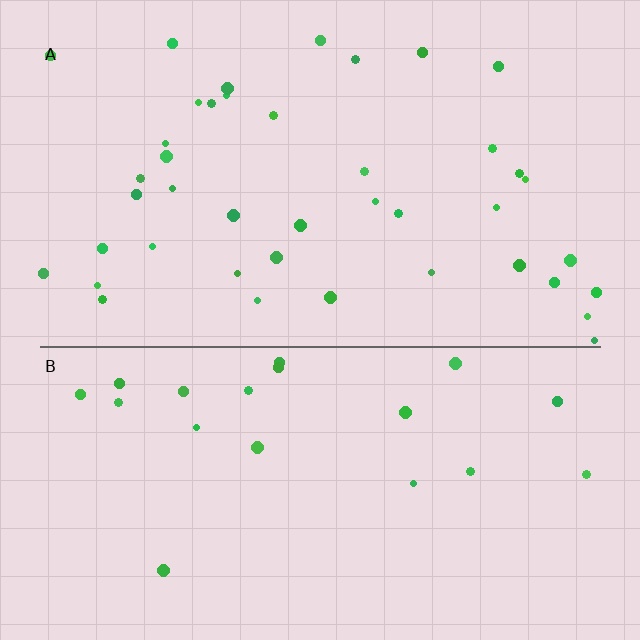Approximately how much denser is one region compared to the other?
Approximately 2.1× — region A over region B.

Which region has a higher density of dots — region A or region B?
A (the top).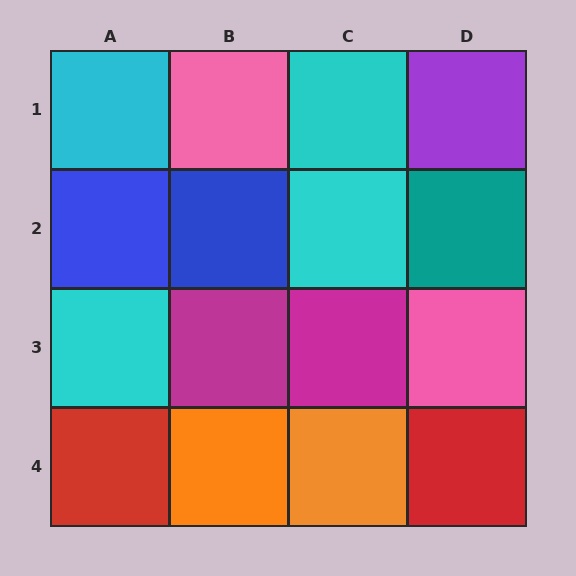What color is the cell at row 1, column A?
Cyan.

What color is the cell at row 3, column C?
Magenta.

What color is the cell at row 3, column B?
Magenta.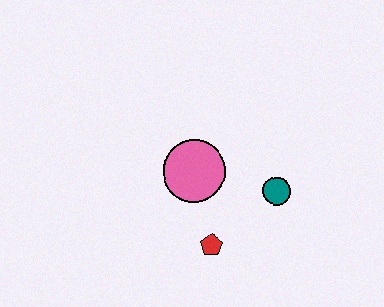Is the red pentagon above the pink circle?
No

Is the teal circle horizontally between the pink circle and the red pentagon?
No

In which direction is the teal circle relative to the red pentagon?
The teal circle is to the right of the red pentagon.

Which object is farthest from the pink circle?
The teal circle is farthest from the pink circle.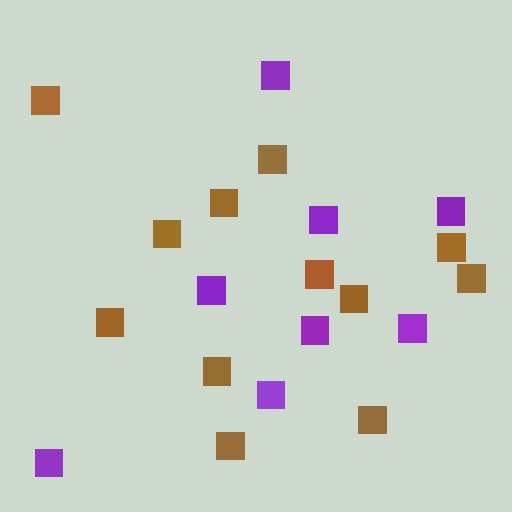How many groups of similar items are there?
There are 2 groups: one group of purple squares (8) and one group of brown squares (12).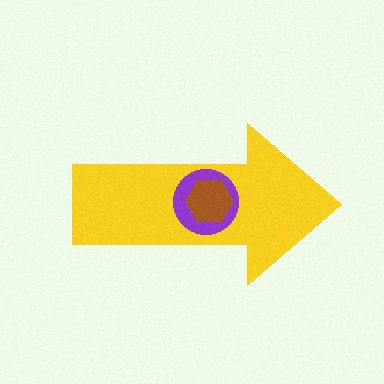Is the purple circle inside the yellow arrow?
Yes.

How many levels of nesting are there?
3.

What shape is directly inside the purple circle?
The brown hexagon.